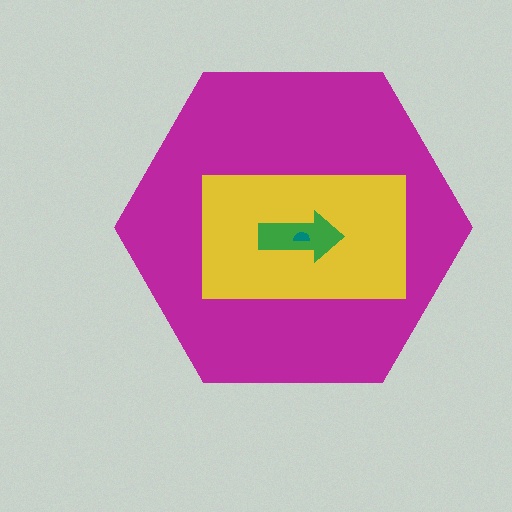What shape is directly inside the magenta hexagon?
The yellow rectangle.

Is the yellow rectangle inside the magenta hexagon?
Yes.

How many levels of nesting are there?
4.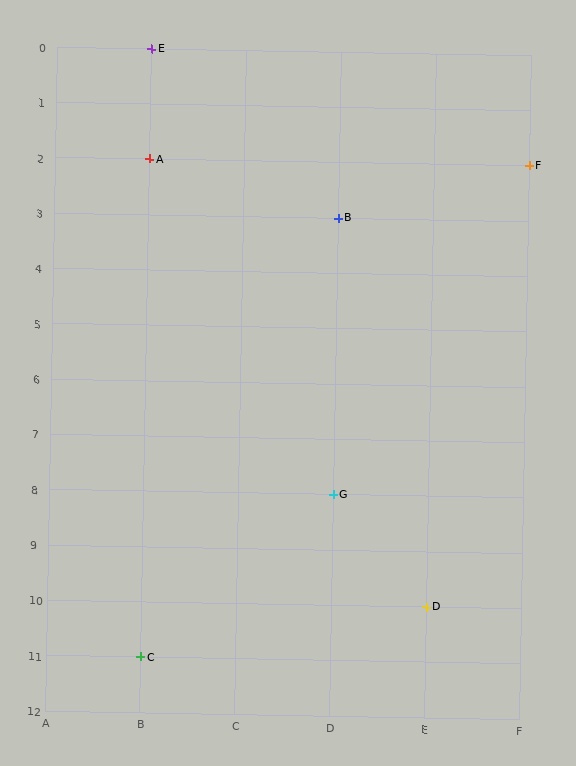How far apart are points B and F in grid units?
Points B and F are 2 columns and 1 row apart (about 2.2 grid units diagonally).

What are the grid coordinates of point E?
Point E is at grid coordinates (B, 0).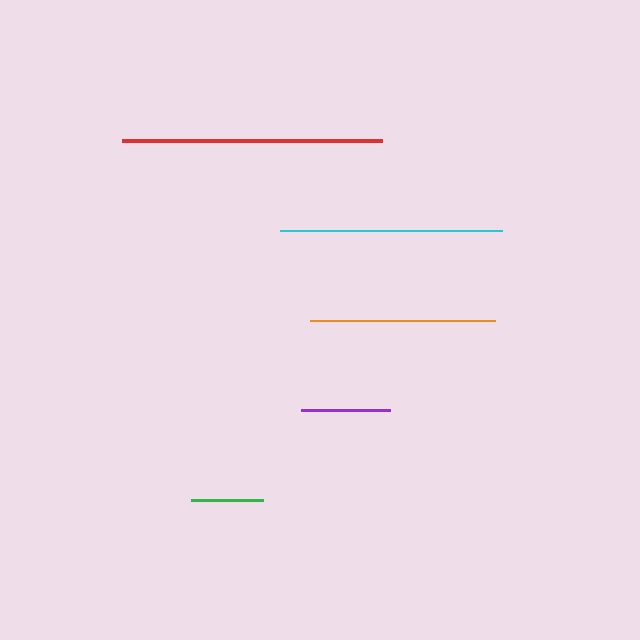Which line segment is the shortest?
The green line is the shortest at approximately 72 pixels.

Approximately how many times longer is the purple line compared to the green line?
The purple line is approximately 1.2 times the length of the green line.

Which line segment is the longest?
The red line is the longest at approximately 260 pixels.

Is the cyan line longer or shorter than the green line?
The cyan line is longer than the green line.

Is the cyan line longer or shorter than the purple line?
The cyan line is longer than the purple line.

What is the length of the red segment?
The red segment is approximately 260 pixels long.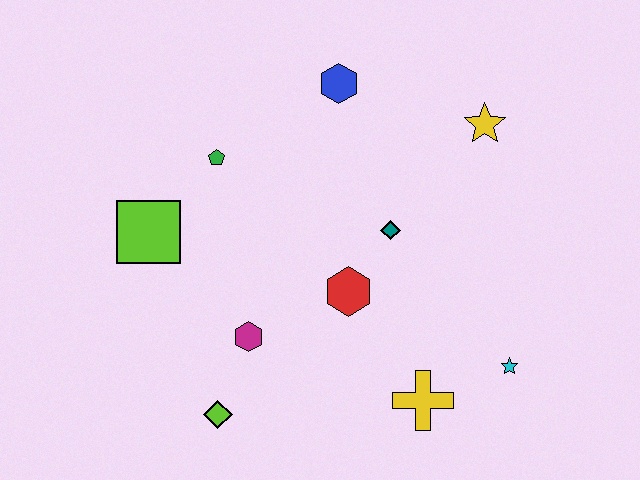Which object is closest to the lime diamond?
The magenta hexagon is closest to the lime diamond.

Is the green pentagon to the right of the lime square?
Yes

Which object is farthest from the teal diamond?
The lime diamond is farthest from the teal diamond.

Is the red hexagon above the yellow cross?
Yes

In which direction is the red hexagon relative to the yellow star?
The red hexagon is below the yellow star.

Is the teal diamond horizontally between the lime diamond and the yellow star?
Yes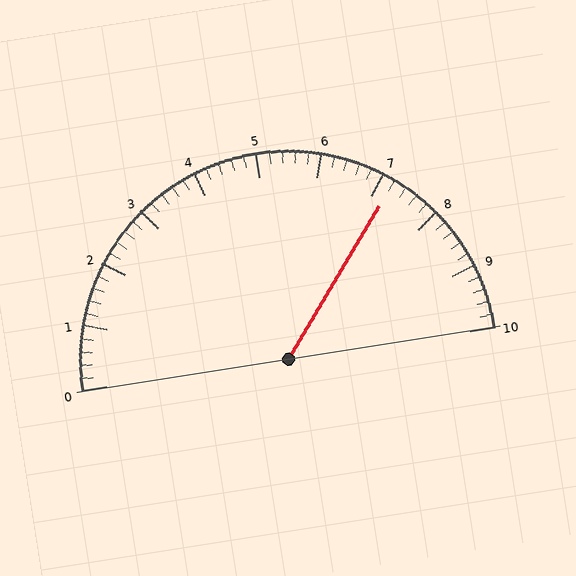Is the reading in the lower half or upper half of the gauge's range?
The reading is in the upper half of the range (0 to 10).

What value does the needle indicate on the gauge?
The needle indicates approximately 7.2.